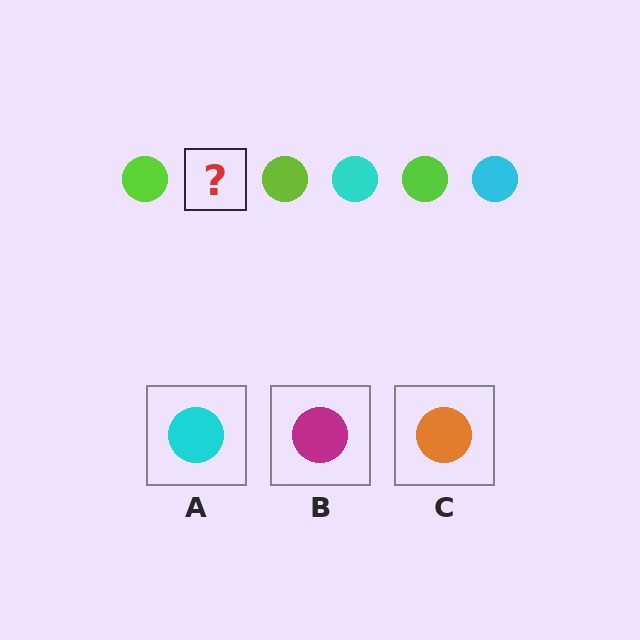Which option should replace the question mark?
Option A.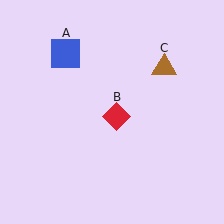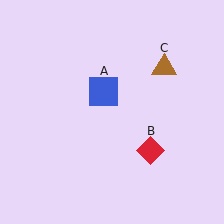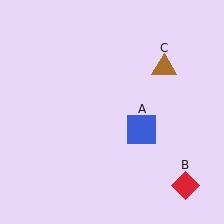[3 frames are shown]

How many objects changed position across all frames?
2 objects changed position: blue square (object A), red diamond (object B).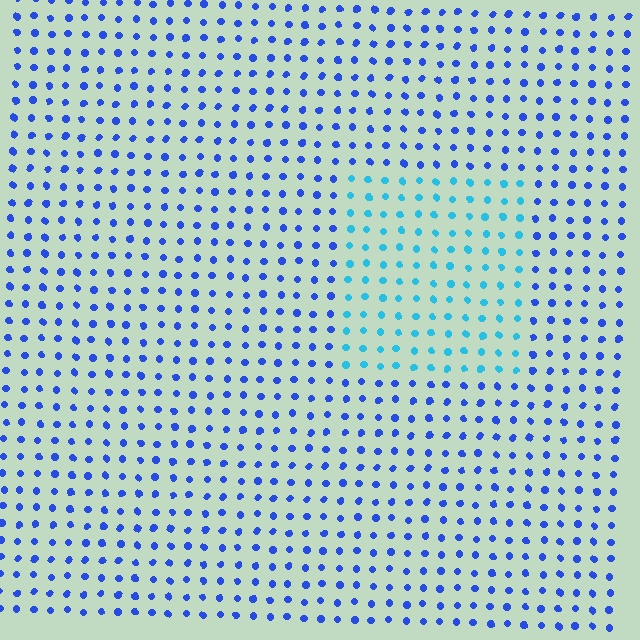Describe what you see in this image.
The image is filled with small blue elements in a uniform arrangement. A rectangle-shaped region is visible where the elements are tinted to a slightly different hue, forming a subtle color boundary.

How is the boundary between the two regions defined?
The boundary is defined purely by a slight shift in hue (about 38 degrees). Spacing, size, and orientation are identical on both sides.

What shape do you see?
I see a rectangle.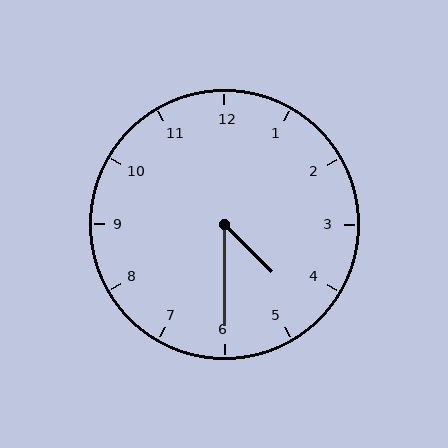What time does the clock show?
4:30.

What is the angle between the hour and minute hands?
Approximately 45 degrees.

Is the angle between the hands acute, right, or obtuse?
It is acute.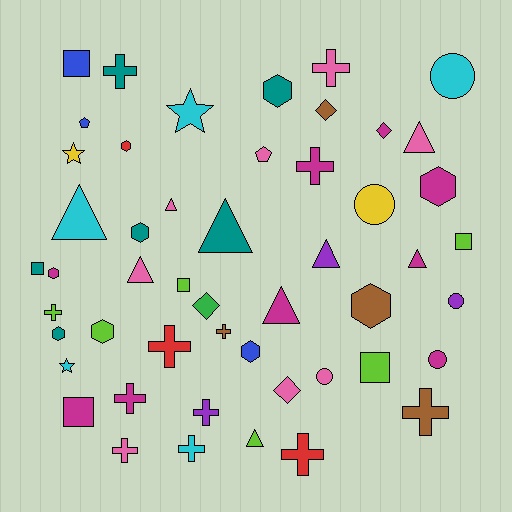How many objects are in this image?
There are 50 objects.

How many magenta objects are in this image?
There are 9 magenta objects.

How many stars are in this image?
There are 3 stars.